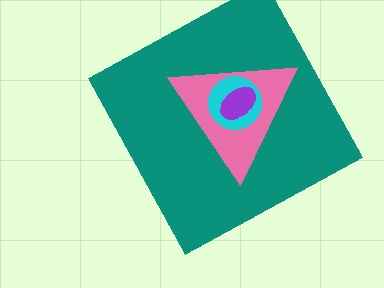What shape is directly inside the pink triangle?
The cyan circle.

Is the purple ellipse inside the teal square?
Yes.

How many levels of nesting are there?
4.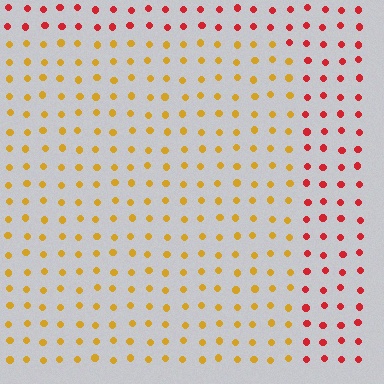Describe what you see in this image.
The image is filled with small red elements in a uniform arrangement. A rectangle-shaped region is visible where the elements are tinted to a slightly different hue, forming a subtle color boundary.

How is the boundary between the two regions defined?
The boundary is defined purely by a slight shift in hue (about 48 degrees). Spacing, size, and orientation are identical on both sides.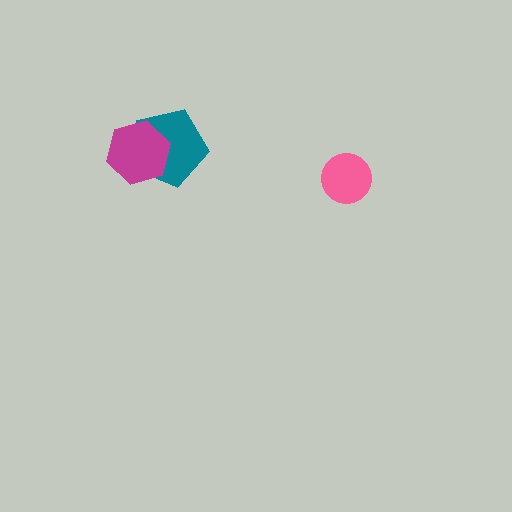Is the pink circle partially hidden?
No, no other shape covers it.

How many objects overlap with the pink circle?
0 objects overlap with the pink circle.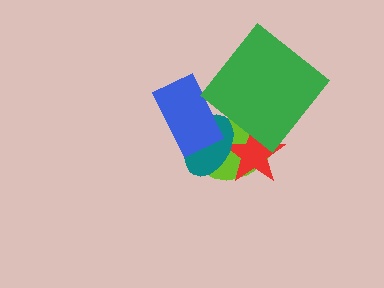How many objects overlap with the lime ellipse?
4 objects overlap with the lime ellipse.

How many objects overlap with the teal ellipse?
3 objects overlap with the teal ellipse.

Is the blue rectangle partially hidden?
No, no other shape covers it.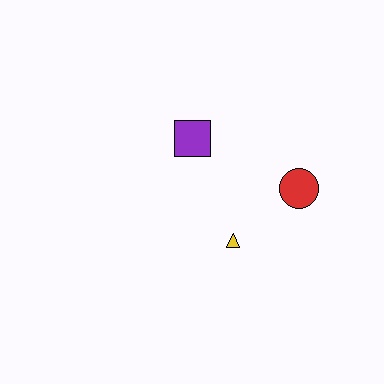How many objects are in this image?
There are 3 objects.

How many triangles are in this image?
There is 1 triangle.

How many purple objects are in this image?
There is 1 purple object.